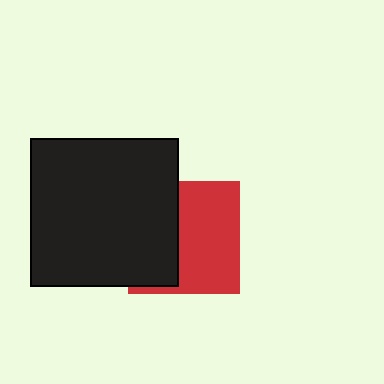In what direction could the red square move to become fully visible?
The red square could move right. That would shift it out from behind the black square entirely.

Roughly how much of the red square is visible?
About half of it is visible (roughly 56%).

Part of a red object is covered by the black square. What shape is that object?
It is a square.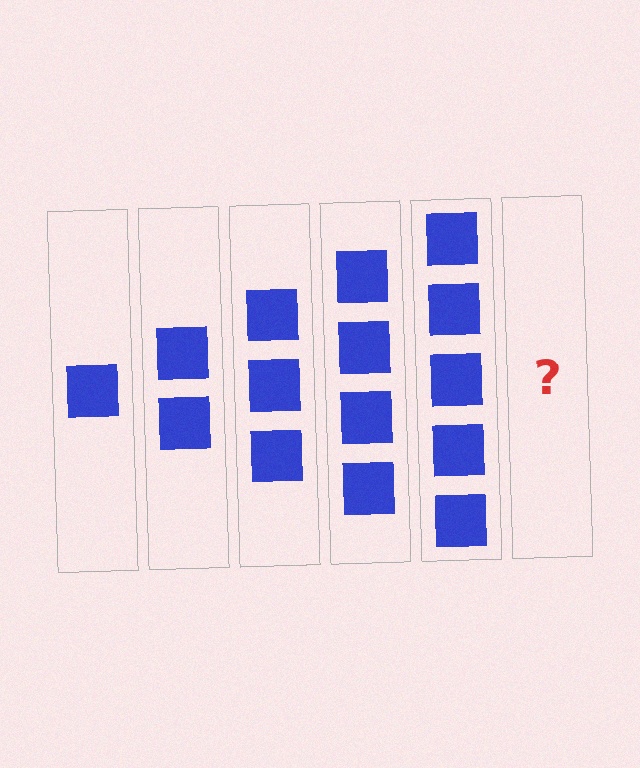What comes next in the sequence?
The next element should be 6 squares.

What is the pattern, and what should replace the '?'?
The pattern is that each step adds one more square. The '?' should be 6 squares.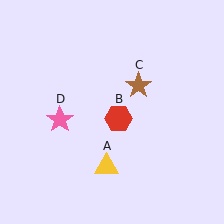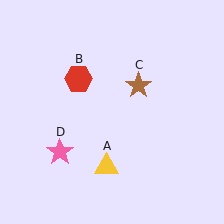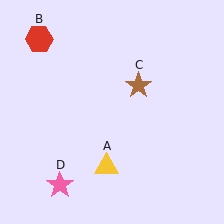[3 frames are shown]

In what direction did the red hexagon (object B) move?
The red hexagon (object B) moved up and to the left.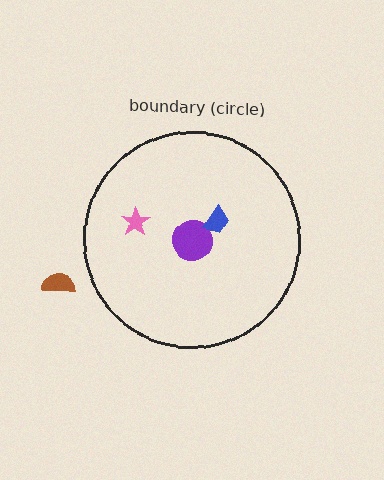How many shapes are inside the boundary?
3 inside, 1 outside.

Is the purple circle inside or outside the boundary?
Inside.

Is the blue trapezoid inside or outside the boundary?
Inside.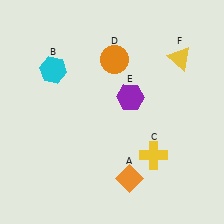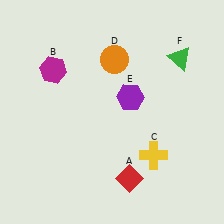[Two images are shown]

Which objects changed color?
A changed from orange to red. B changed from cyan to magenta. F changed from yellow to green.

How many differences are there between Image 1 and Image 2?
There are 3 differences between the two images.